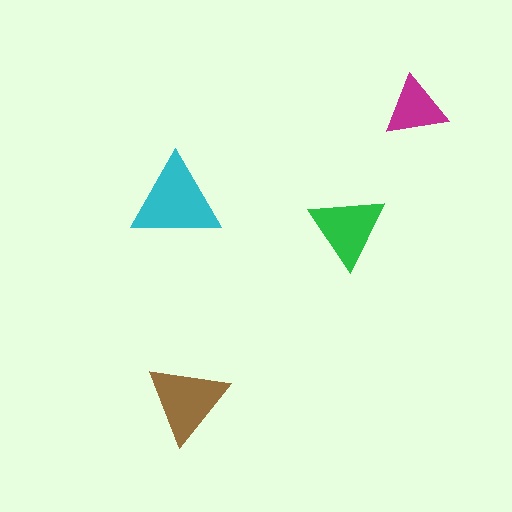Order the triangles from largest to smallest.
the cyan one, the brown one, the green one, the magenta one.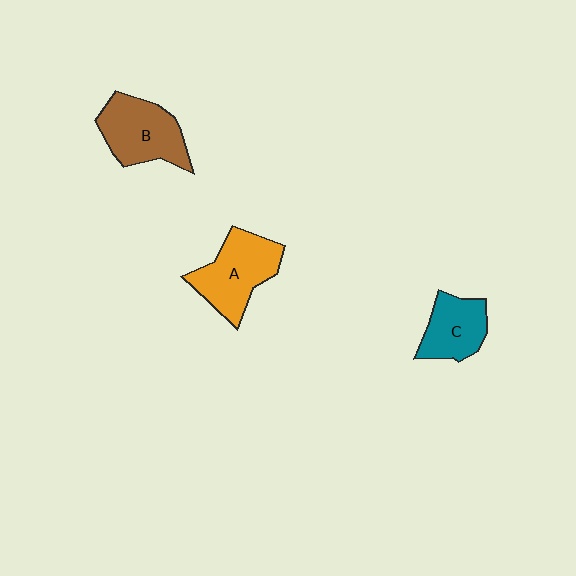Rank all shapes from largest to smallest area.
From largest to smallest: A (orange), B (brown), C (teal).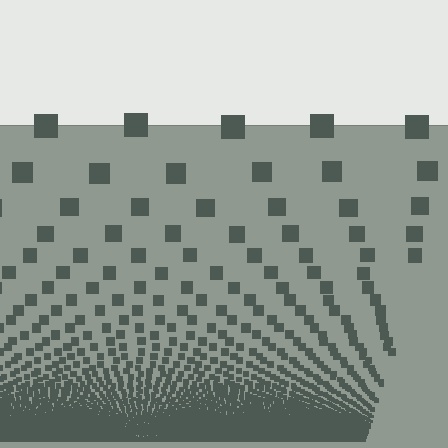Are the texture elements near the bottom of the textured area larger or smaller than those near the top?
Smaller. The gradient is inverted — elements near the bottom are smaller and denser.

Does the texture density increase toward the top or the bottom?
Density increases toward the bottom.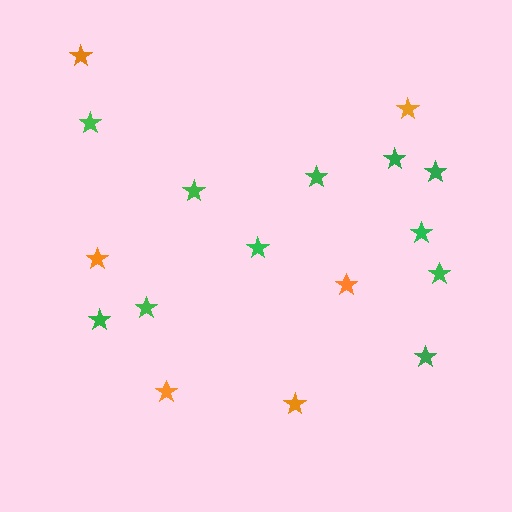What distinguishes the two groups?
There are 2 groups: one group of orange stars (6) and one group of green stars (11).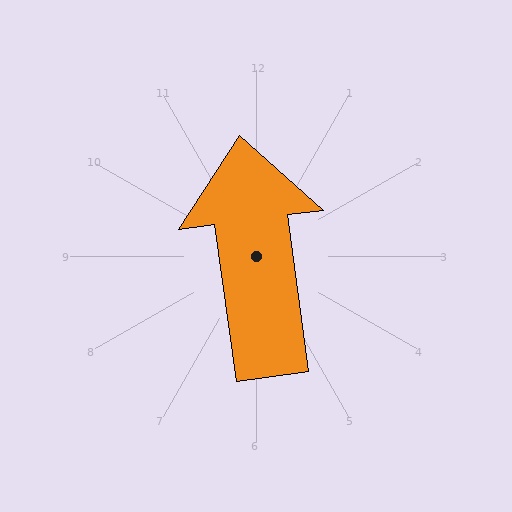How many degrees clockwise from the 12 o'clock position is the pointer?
Approximately 352 degrees.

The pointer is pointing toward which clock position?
Roughly 12 o'clock.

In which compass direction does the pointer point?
North.